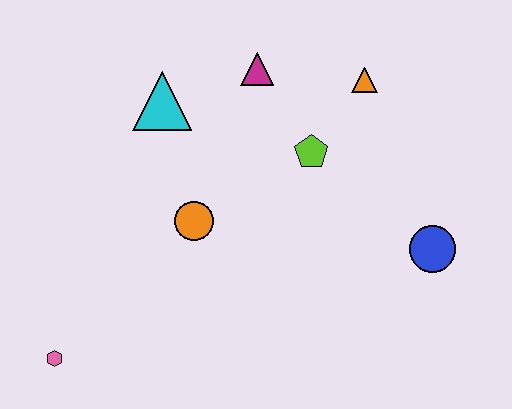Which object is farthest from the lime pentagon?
The pink hexagon is farthest from the lime pentagon.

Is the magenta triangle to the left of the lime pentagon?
Yes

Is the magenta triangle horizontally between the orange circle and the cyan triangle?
No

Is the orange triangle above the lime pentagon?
Yes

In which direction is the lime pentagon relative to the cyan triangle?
The lime pentagon is to the right of the cyan triangle.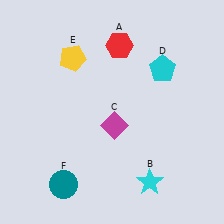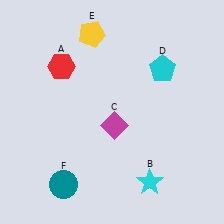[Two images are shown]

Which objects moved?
The objects that moved are: the red hexagon (A), the yellow pentagon (E).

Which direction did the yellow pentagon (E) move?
The yellow pentagon (E) moved up.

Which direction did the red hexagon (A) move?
The red hexagon (A) moved left.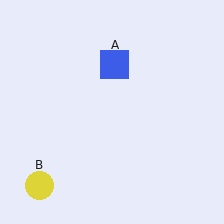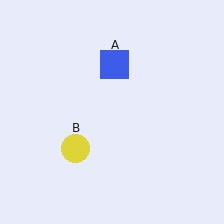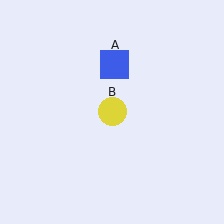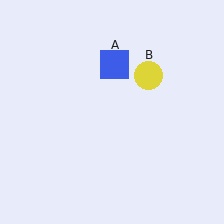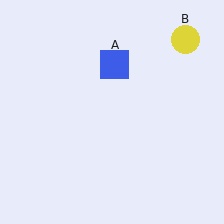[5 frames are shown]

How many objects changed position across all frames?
1 object changed position: yellow circle (object B).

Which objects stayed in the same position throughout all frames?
Blue square (object A) remained stationary.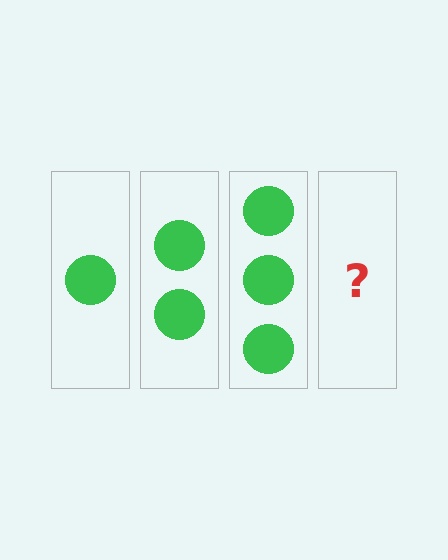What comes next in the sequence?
The next element should be 4 circles.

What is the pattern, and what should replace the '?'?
The pattern is that each step adds one more circle. The '?' should be 4 circles.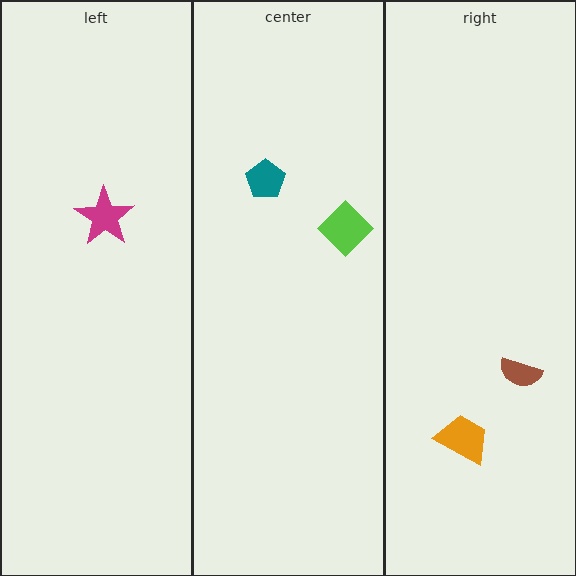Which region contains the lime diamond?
The center region.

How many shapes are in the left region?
1.